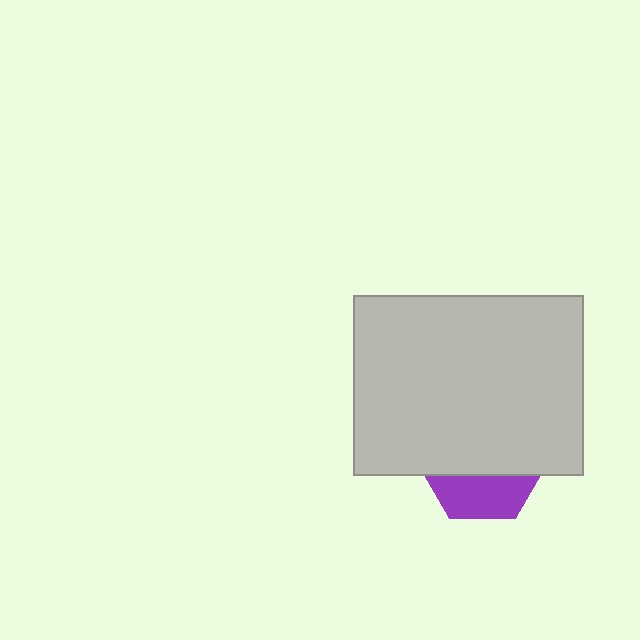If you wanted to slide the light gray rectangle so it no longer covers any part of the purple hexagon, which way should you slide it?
Slide it up — that is the most direct way to separate the two shapes.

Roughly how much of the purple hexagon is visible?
A small part of it is visible (roughly 35%).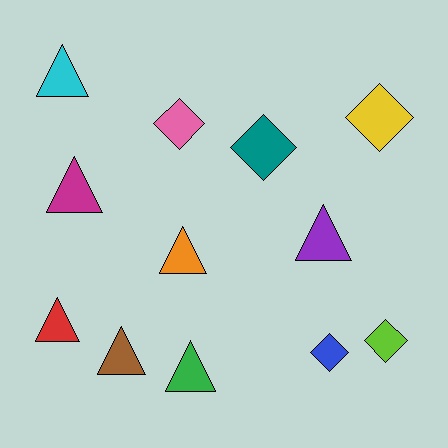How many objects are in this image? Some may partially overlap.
There are 12 objects.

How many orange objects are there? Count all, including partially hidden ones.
There is 1 orange object.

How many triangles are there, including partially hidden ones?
There are 7 triangles.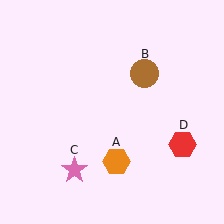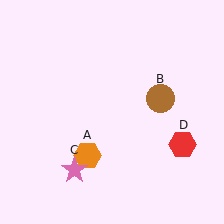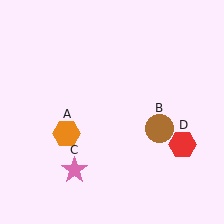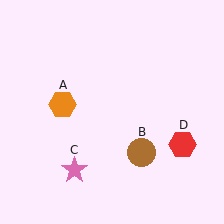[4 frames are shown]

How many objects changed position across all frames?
2 objects changed position: orange hexagon (object A), brown circle (object B).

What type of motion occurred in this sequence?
The orange hexagon (object A), brown circle (object B) rotated clockwise around the center of the scene.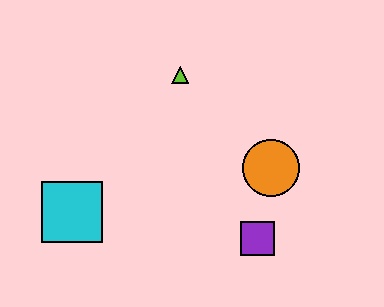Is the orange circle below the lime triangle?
Yes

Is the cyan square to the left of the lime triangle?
Yes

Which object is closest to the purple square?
The orange circle is closest to the purple square.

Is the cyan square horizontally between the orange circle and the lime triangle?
No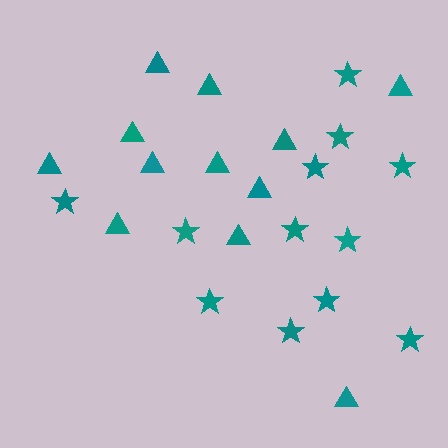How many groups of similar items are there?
There are 2 groups: one group of stars (12) and one group of triangles (12).